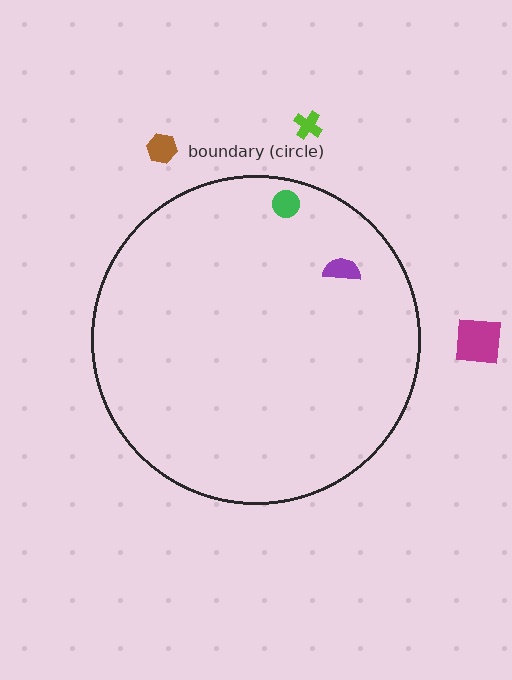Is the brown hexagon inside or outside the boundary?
Outside.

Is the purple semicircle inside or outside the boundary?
Inside.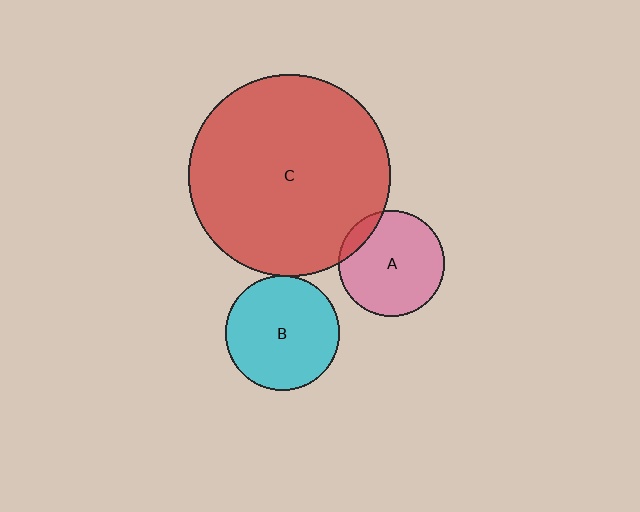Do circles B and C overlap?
Yes.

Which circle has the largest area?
Circle C (red).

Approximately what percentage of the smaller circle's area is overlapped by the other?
Approximately 5%.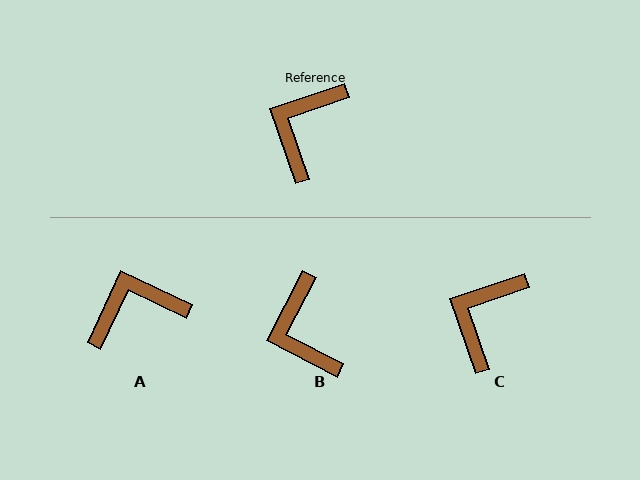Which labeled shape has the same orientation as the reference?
C.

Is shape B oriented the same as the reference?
No, it is off by about 44 degrees.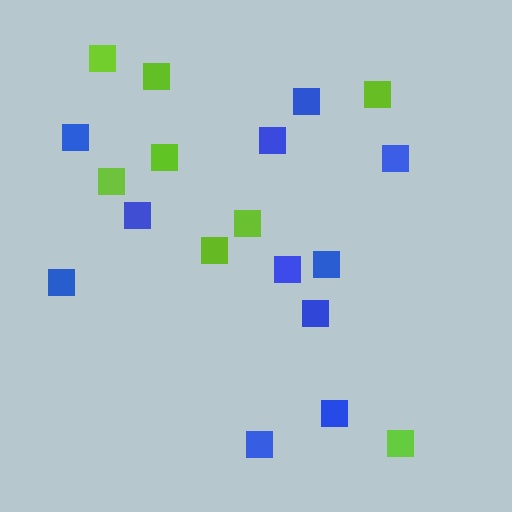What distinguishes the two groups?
There are 2 groups: one group of lime squares (8) and one group of blue squares (11).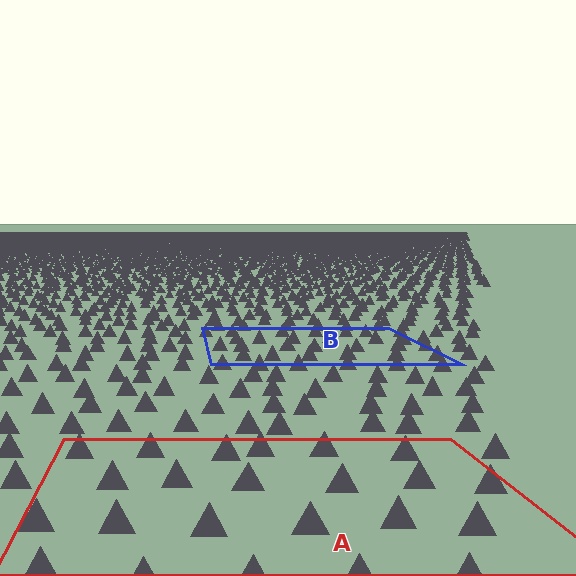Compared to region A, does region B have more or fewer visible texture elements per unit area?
Region B has more texture elements per unit area — they are packed more densely because it is farther away.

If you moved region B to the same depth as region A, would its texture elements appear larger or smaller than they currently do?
They would appear larger. At a closer depth, the same texture elements are projected at a bigger on-screen size.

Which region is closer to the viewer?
Region A is closer. The texture elements there are larger and more spread out.